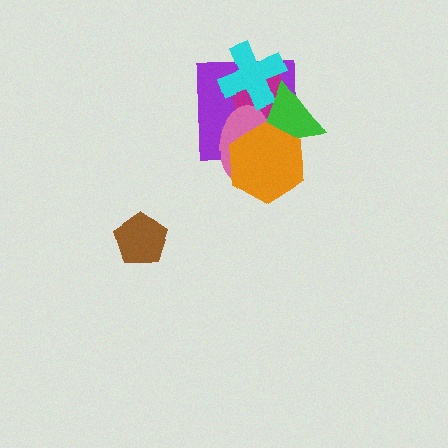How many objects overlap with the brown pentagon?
0 objects overlap with the brown pentagon.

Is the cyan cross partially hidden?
Yes, it is partially covered by another shape.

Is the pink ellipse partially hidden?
Yes, it is partially covered by another shape.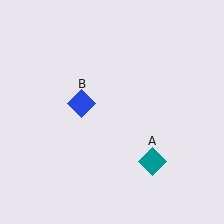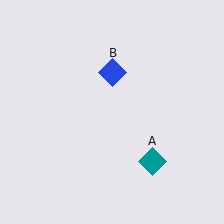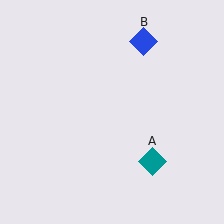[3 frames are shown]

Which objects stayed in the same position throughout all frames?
Teal diamond (object A) remained stationary.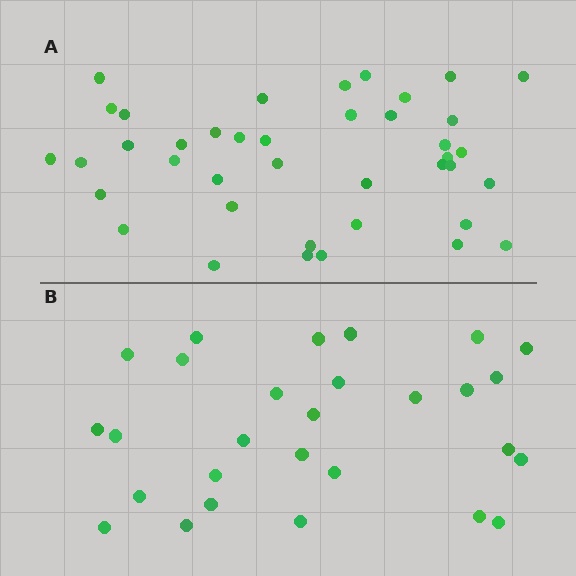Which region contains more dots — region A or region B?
Region A (the top region) has more dots.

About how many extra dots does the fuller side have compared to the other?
Region A has roughly 12 or so more dots than region B.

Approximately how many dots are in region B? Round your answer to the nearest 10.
About 30 dots. (The exact count is 28, which rounds to 30.)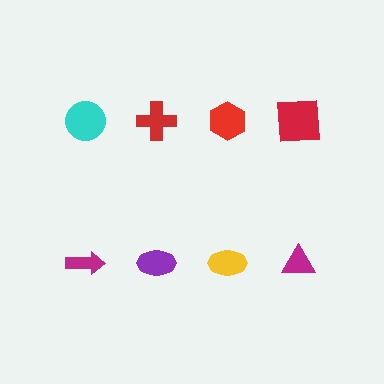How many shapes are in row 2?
4 shapes.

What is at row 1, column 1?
A cyan circle.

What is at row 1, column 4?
A red square.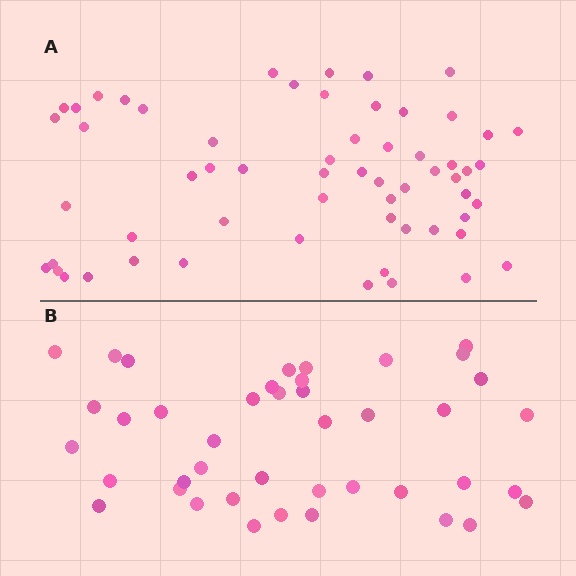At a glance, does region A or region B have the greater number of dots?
Region A (the top region) has more dots.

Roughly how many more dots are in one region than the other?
Region A has approximately 20 more dots than region B.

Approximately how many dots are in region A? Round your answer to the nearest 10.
About 60 dots.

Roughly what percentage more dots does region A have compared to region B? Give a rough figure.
About 45% more.